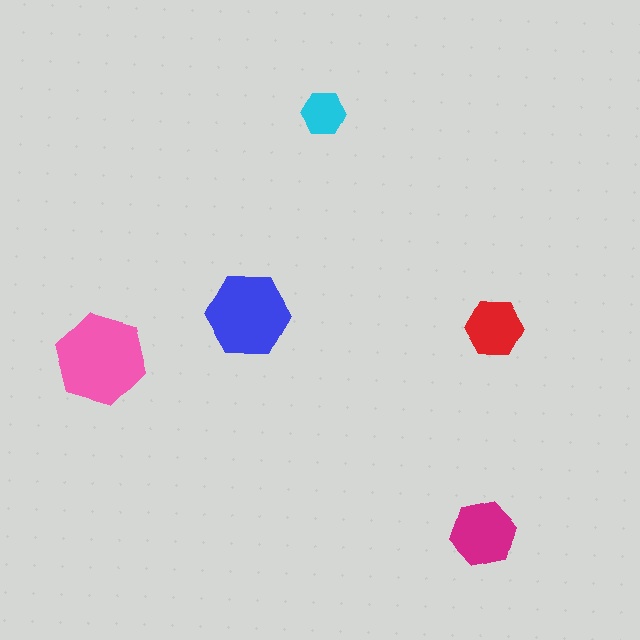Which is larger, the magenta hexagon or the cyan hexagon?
The magenta one.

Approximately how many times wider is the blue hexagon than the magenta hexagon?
About 1.5 times wider.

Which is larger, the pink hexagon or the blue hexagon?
The pink one.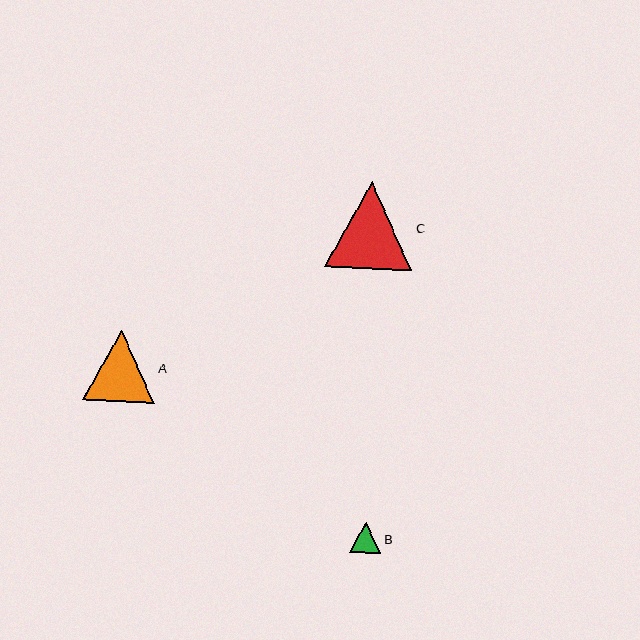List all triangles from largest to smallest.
From largest to smallest: C, A, B.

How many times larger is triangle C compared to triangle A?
Triangle C is approximately 1.2 times the size of triangle A.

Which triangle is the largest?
Triangle C is the largest with a size of approximately 86 pixels.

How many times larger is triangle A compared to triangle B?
Triangle A is approximately 2.3 times the size of triangle B.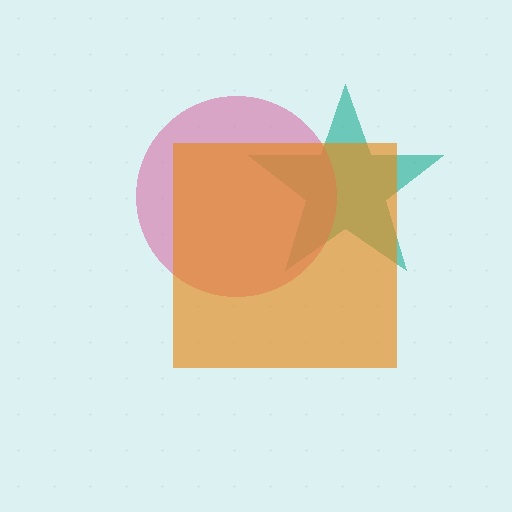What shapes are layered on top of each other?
The layered shapes are: a teal star, a pink circle, an orange square.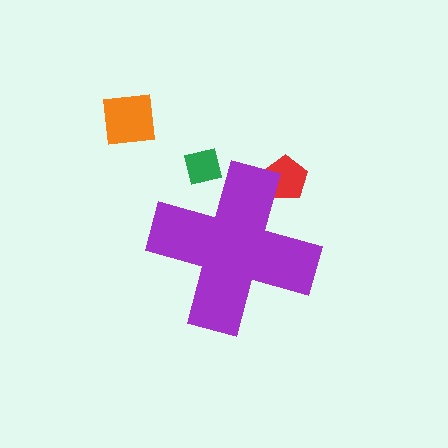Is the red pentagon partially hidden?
Yes, the red pentagon is partially hidden behind the purple cross.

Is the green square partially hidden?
Yes, the green square is partially hidden behind the purple cross.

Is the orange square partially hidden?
No, the orange square is fully visible.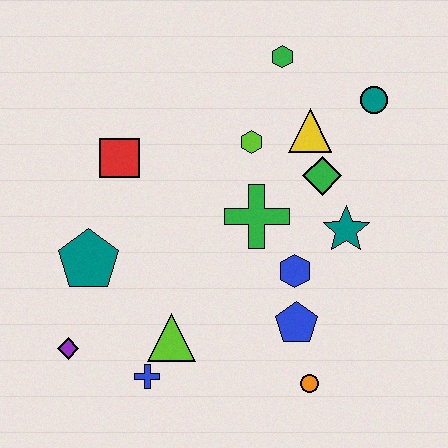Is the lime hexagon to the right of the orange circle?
No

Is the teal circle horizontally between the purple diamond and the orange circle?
No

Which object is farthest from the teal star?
The purple diamond is farthest from the teal star.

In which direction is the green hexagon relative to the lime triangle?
The green hexagon is above the lime triangle.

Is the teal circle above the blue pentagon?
Yes